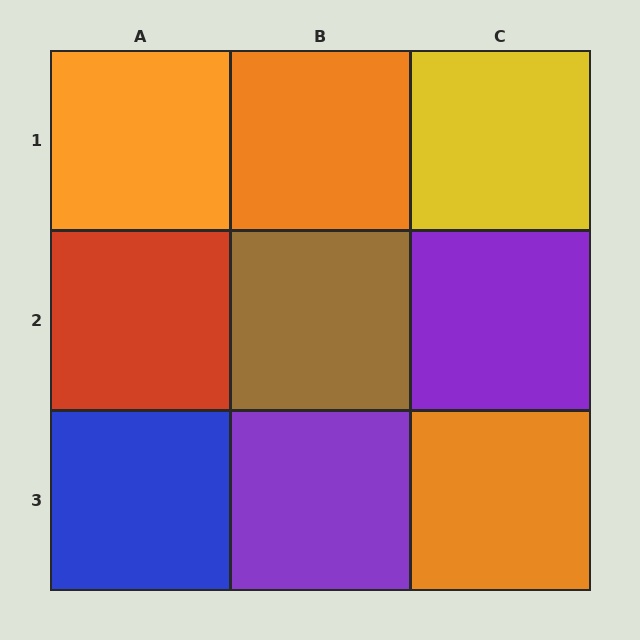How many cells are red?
1 cell is red.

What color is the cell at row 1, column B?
Orange.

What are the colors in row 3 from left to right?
Blue, purple, orange.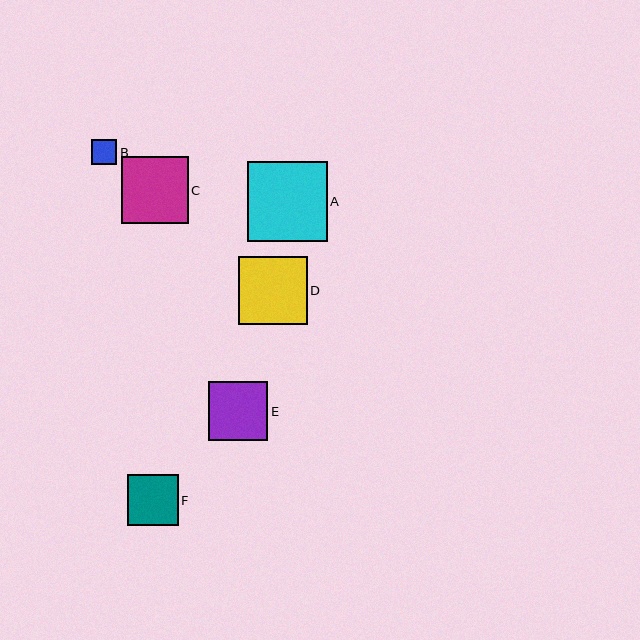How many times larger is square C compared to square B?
Square C is approximately 2.6 times the size of square B.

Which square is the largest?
Square A is the largest with a size of approximately 80 pixels.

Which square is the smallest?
Square B is the smallest with a size of approximately 25 pixels.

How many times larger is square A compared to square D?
Square A is approximately 1.2 times the size of square D.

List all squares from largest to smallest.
From largest to smallest: A, D, C, E, F, B.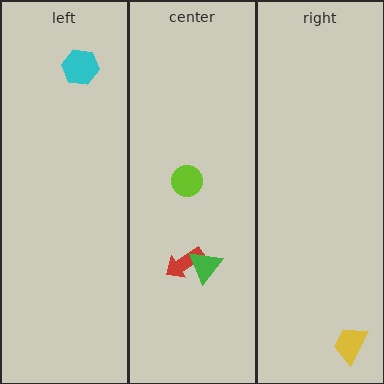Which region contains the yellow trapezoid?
The right region.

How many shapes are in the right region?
1.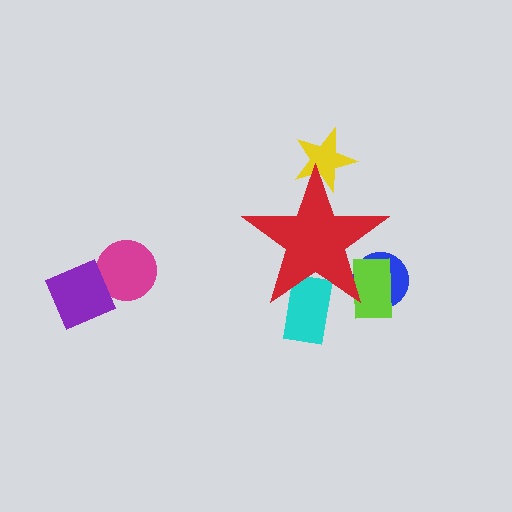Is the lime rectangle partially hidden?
Yes, the lime rectangle is partially hidden behind the red star.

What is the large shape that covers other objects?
A red star.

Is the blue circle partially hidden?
Yes, the blue circle is partially hidden behind the red star.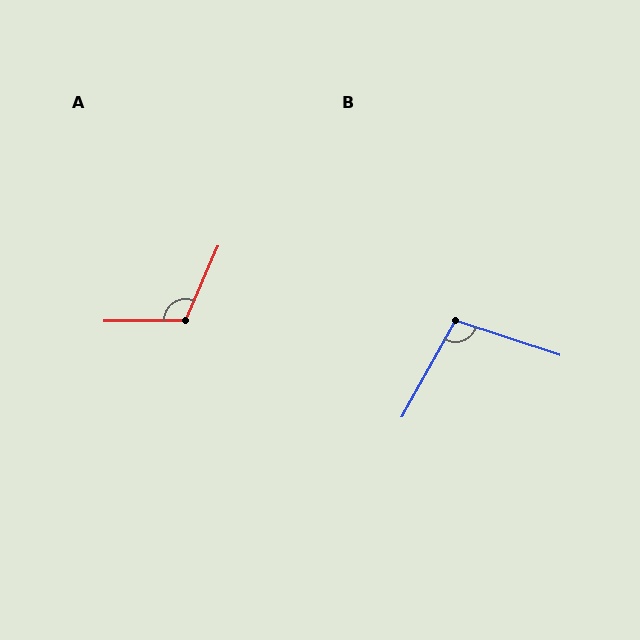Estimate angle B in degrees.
Approximately 101 degrees.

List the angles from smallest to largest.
B (101°), A (114°).